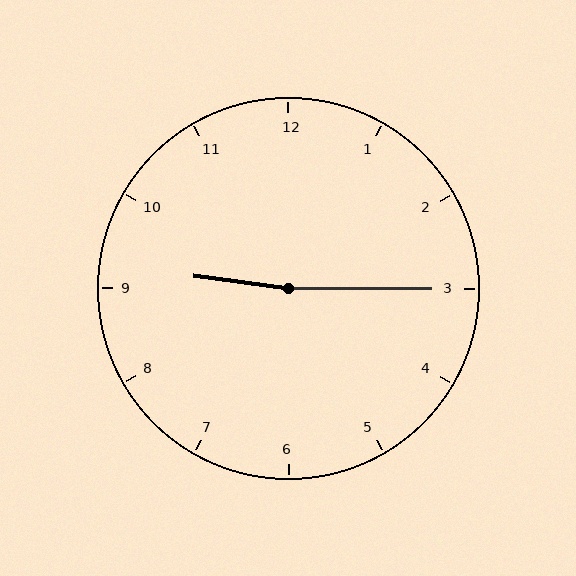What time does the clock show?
9:15.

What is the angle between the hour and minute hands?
Approximately 172 degrees.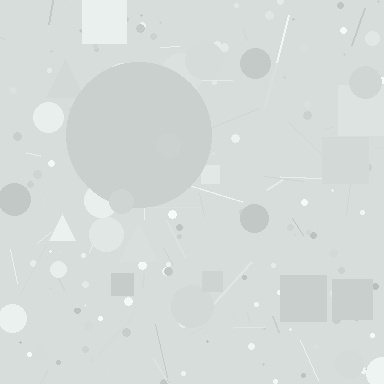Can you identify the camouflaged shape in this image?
The camouflaged shape is a circle.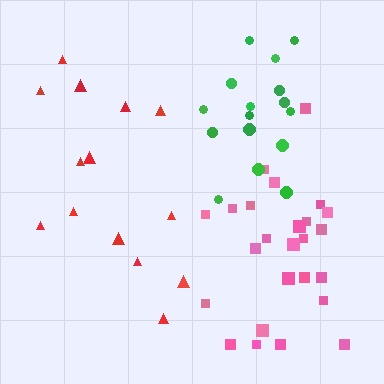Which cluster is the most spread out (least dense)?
Red.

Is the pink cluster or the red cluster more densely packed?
Pink.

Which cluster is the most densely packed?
Green.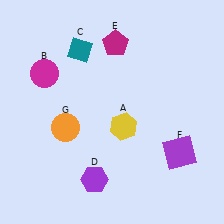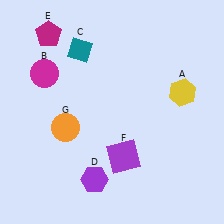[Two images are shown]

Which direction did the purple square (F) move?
The purple square (F) moved left.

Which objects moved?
The objects that moved are: the yellow hexagon (A), the magenta pentagon (E), the purple square (F).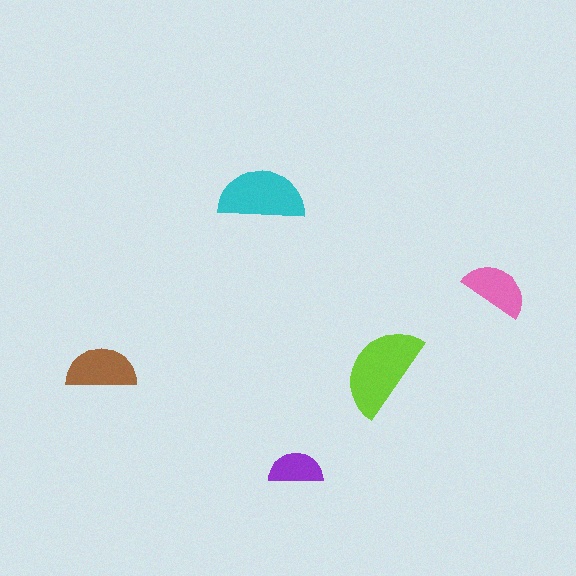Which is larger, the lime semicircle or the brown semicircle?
The lime one.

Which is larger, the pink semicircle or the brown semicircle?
The brown one.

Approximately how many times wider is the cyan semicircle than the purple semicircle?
About 1.5 times wider.